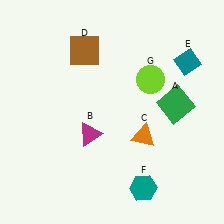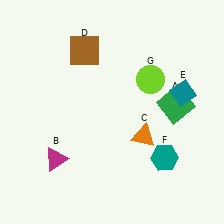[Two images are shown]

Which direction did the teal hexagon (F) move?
The teal hexagon (F) moved up.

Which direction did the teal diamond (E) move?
The teal diamond (E) moved down.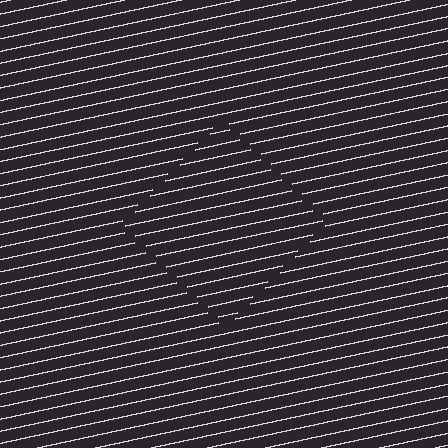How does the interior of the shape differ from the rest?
The interior of the shape contains the same grating, shifted by half a period — the contour is defined by the phase discontinuity where line-ends from the inner and outer gratings abut.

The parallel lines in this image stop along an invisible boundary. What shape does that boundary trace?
An illusory square. The interior of the shape contains the same grating, shifted by half a period — the contour is defined by the phase discontinuity where line-ends from the inner and outer gratings abut.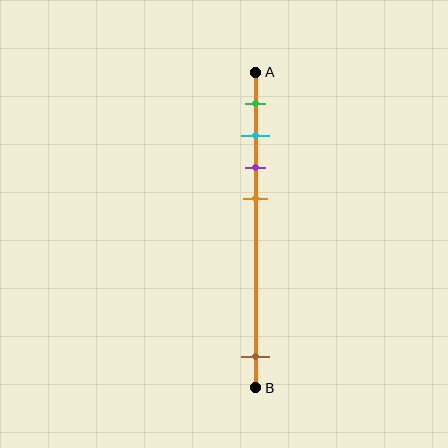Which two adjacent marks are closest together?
The cyan and purple marks are the closest adjacent pair.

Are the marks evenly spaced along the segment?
No, the marks are not evenly spaced.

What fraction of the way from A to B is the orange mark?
The orange mark is approximately 40% (0.4) of the way from A to B.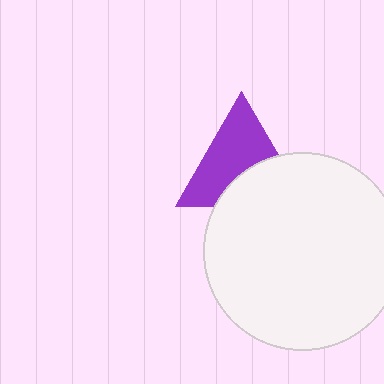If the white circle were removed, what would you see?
You would see the complete purple triangle.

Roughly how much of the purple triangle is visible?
About half of it is visible (roughly 61%).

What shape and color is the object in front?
The object in front is a white circle.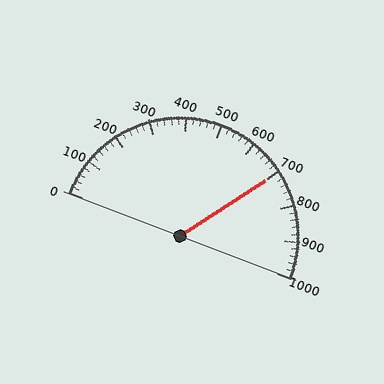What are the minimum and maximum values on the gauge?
The gauge ranges from 0 to 1000.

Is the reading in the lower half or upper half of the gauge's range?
The reading is in the upper half of the range (0 to 1000).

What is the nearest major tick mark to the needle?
The nearest major tick mark is 700.